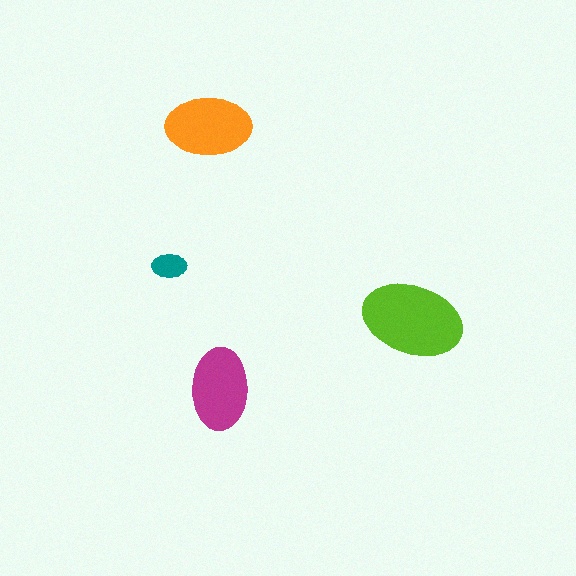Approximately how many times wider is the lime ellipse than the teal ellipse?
About 3 times wider.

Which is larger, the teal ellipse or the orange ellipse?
The orange one.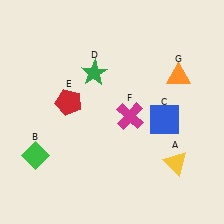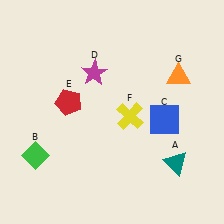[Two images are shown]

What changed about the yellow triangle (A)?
In Image 1, A is yellow. In Image 2, it changed to teal.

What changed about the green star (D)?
In Image 1, D is green. In Image 2, it changed to magenta.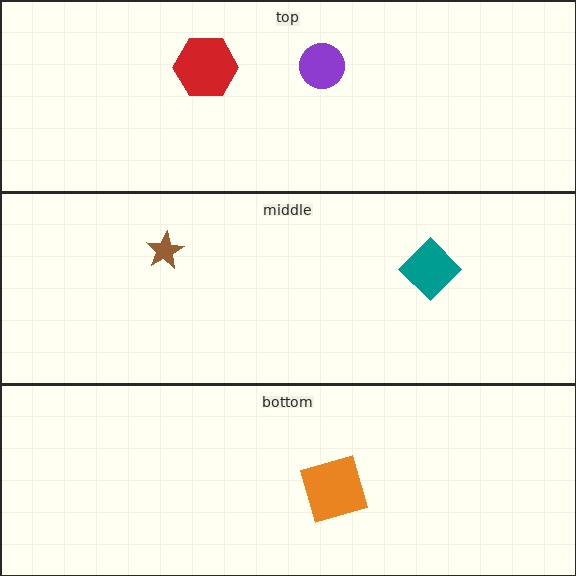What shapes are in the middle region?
The brown star, the teal diamond.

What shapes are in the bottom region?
The orange square.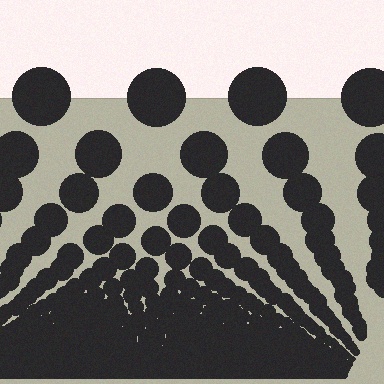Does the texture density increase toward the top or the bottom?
Density increases toward the bottom.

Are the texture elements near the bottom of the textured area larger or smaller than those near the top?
Smaller. The gradient is inverted — elements near the bottom are smaller and denser.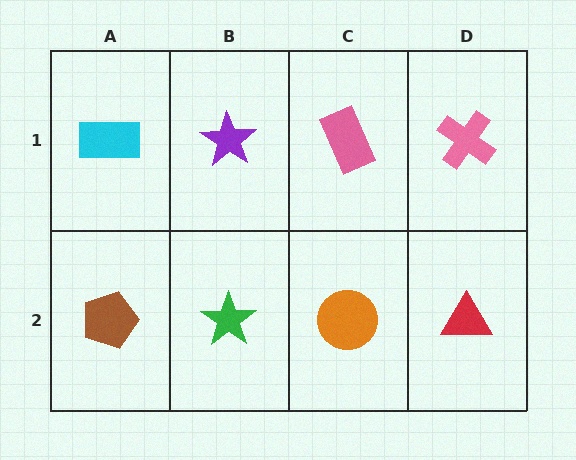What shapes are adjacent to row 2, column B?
A purple star (row 1, column B), a brown pentagon (row 2, column A), an orange circle (row 2, column C).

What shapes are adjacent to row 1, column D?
A red triangle (row 2, column D), a pink rectangle (row 1, column C).